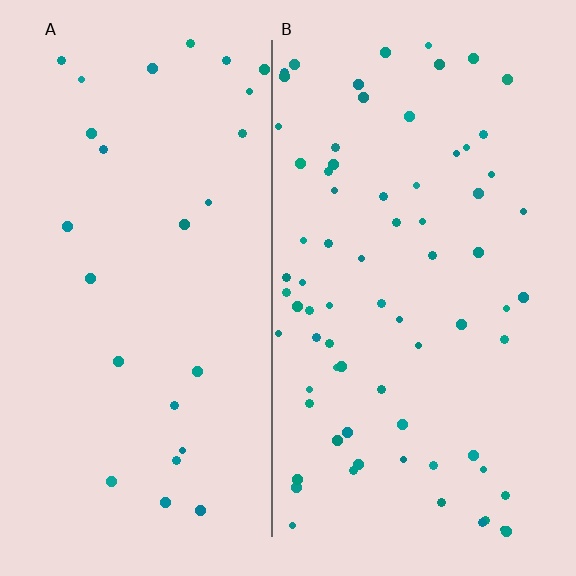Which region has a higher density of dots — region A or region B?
B (the right).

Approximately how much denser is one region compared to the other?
Approximately 2.8× — region B over region A.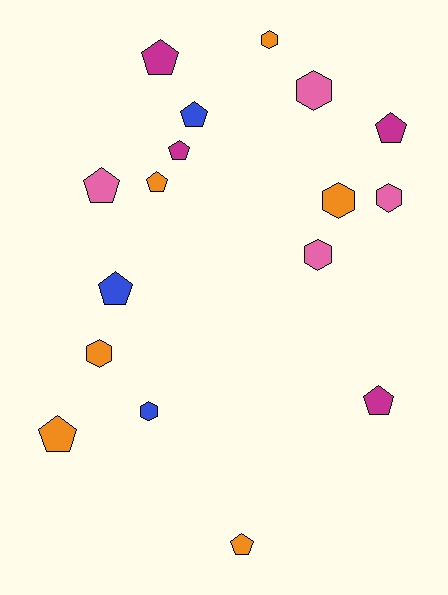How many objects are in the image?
There are 17 objects.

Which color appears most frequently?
Orange, with 6 objects.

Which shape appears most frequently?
Pentagon, with 10 objects.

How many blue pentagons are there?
There are 2 blue pentagons.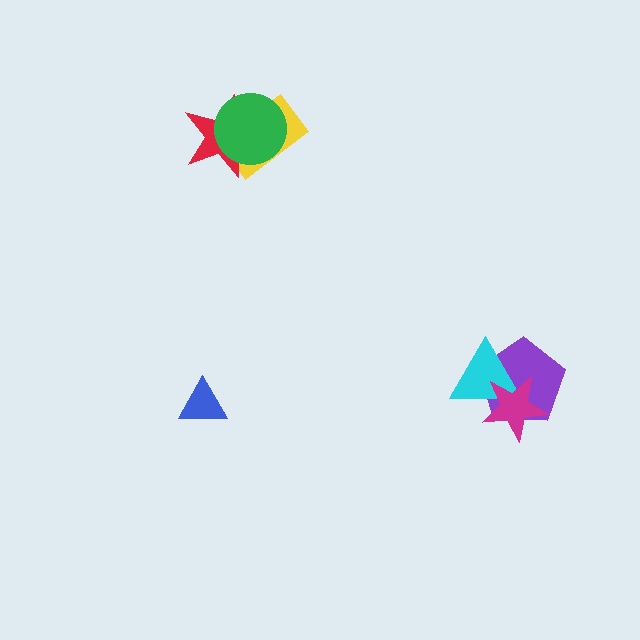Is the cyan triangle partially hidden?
Yes, it is partially covered by another shape.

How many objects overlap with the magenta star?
2 objects overlap with the magenta star.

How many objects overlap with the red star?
2 objects overlap with the red star.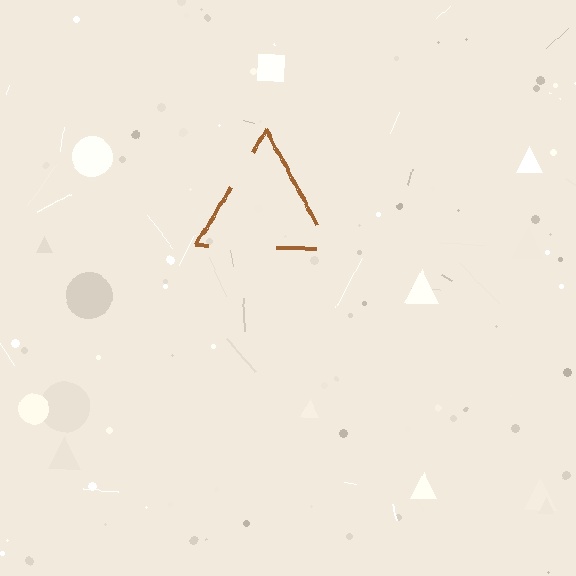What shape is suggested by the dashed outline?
The dashed outline suggests a triangle.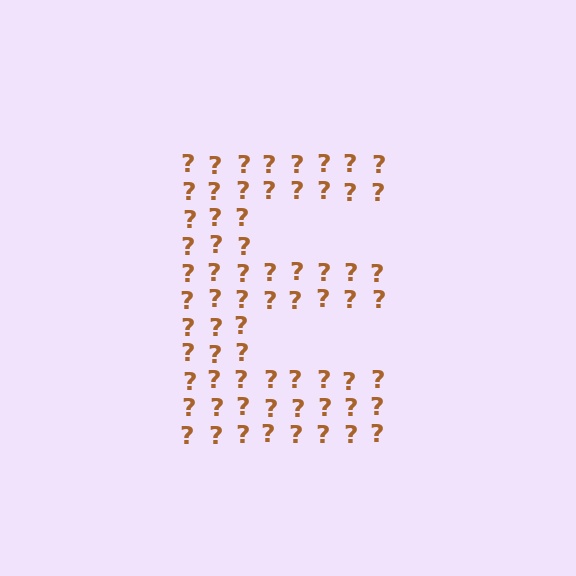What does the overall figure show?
The overall figure shows the letter E.